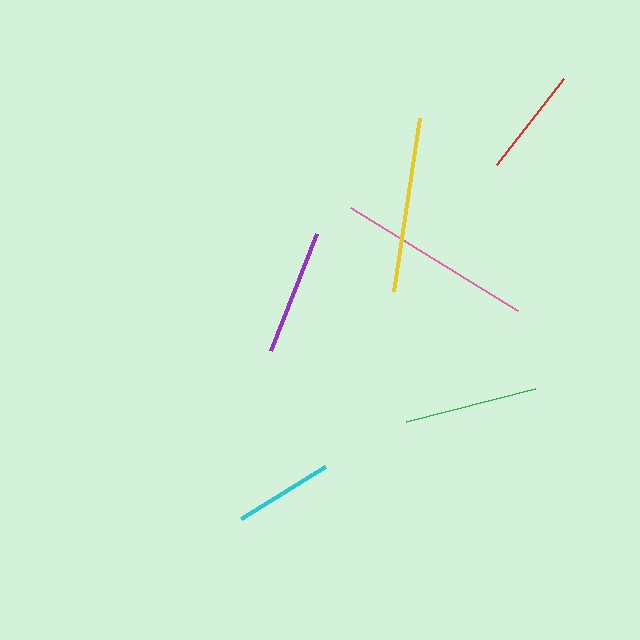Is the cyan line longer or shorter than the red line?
The red line is longer than the cyan line.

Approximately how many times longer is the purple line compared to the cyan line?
The purple line is approximately 1.3 times the length of the cyan line.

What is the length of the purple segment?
The purple segment is approximately 126 pixels long.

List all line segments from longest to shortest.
From longest to shortest: pink, yellow, green, purple, red, cyan.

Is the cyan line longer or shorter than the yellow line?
The yellow line is longer than the cyan line.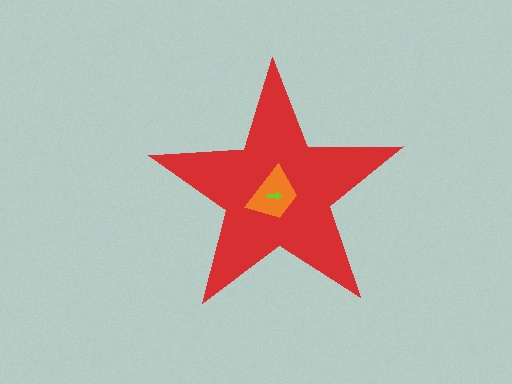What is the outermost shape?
The red star.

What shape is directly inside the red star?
The orange trapezoid.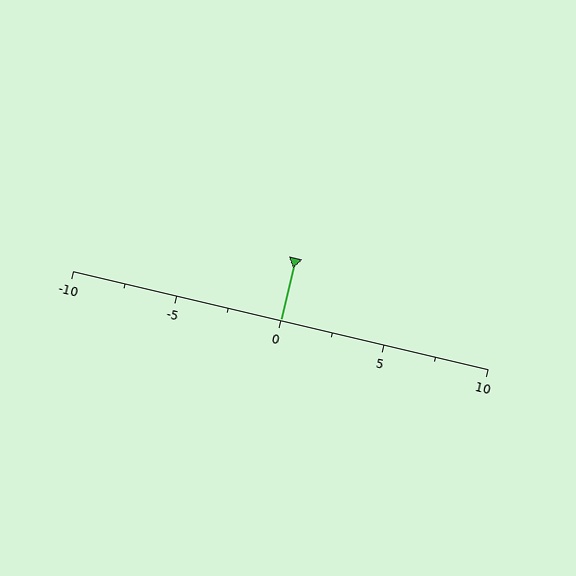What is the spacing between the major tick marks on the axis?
The major ticks are spaced 5 apart.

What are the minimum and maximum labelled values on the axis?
The axis runs from -10 to 10.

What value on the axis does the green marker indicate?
The marker indicates approximately 0.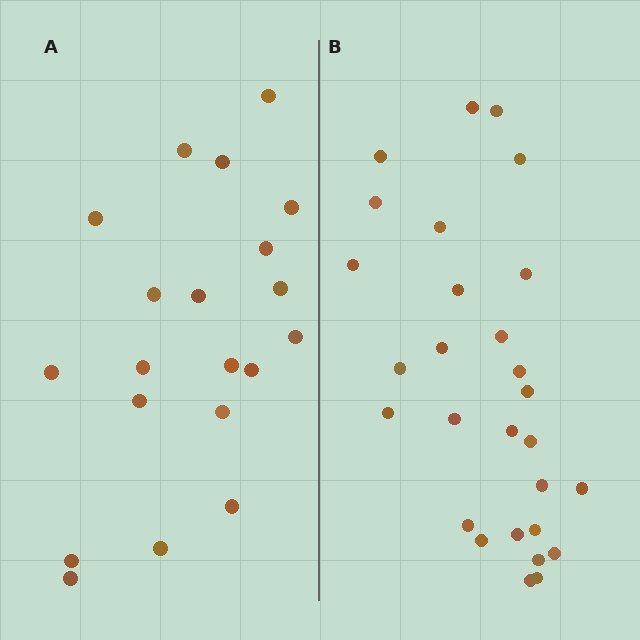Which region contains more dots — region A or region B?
Region B (the right region) has more dots.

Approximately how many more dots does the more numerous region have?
Region B has roughly 8 or so more dots than region A.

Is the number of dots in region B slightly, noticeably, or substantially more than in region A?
Region B has noticeably more, but not dramatically so. The ratio is roughly 1.4 to 1.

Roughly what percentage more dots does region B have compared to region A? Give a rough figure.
About 40% more.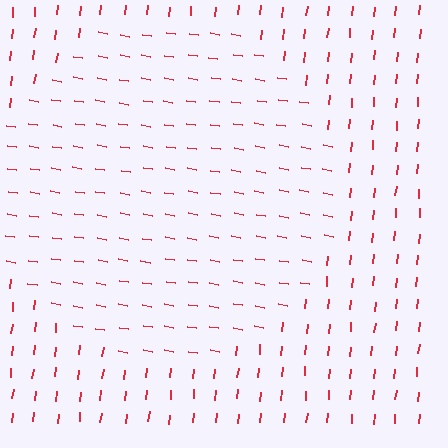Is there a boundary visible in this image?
Yes, there is a texture boundary formed by a change in line orientation.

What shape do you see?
I see a circle.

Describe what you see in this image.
The image is filled with small red line segments. A circle region in the image has lines oriented differently from the surrounding lines, creating a visible texture boundary.